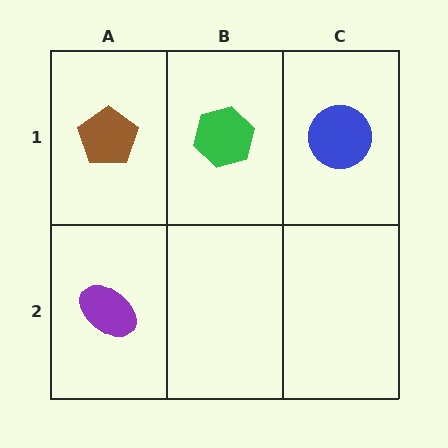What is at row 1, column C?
A blue circle.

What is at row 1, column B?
A green hexagon.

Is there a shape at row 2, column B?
No, that cell is empty.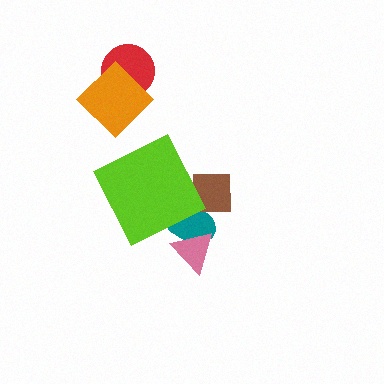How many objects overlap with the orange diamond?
1 object overlaps with the orange diamond.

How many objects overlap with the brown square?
1 object overlaps with the brown square.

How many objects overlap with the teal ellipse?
3 objects overlap with the teal ellipse.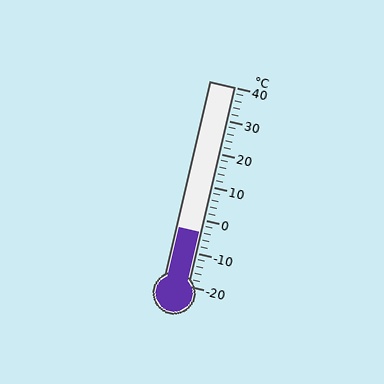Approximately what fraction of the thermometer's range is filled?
The thermometer is filled to approximately 25% of its range.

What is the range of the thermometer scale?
The thermometer scale ranges from -20°C to 40°C.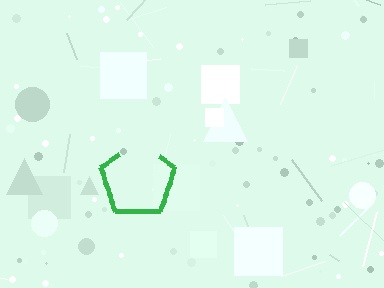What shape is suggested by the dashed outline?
The dashed outline suggests a pentagon.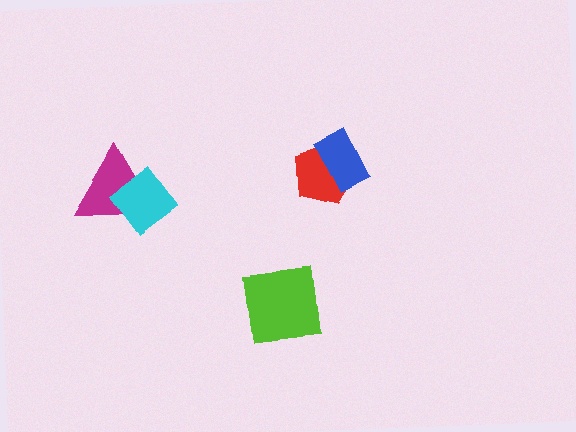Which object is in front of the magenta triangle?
The cyan diamond is in front of the magenta triangle.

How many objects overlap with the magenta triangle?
1 object overlaps with the magenta triangle.